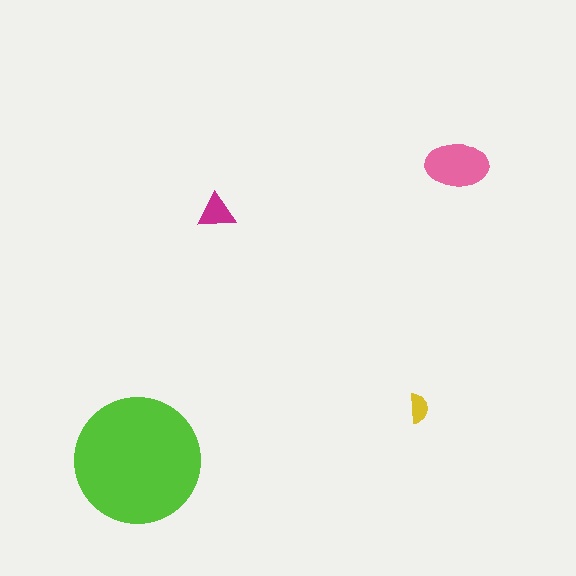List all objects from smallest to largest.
The yellow semicircle, the magenta triangle, the pink ellipse, the lime circle.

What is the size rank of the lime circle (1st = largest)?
1st.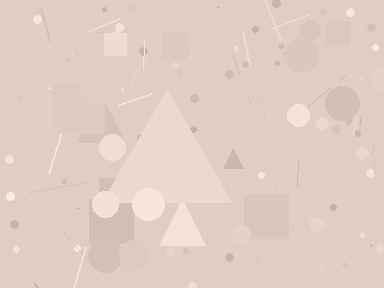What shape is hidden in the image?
A triangle is hidden in the image.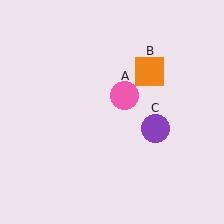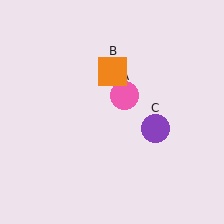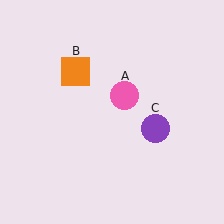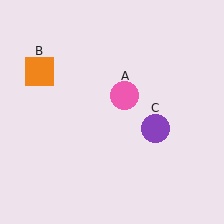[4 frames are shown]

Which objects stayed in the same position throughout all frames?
Pink circle (object A) and purple circle (object C) remained stationary.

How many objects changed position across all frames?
1 object changed position: orange square (object B).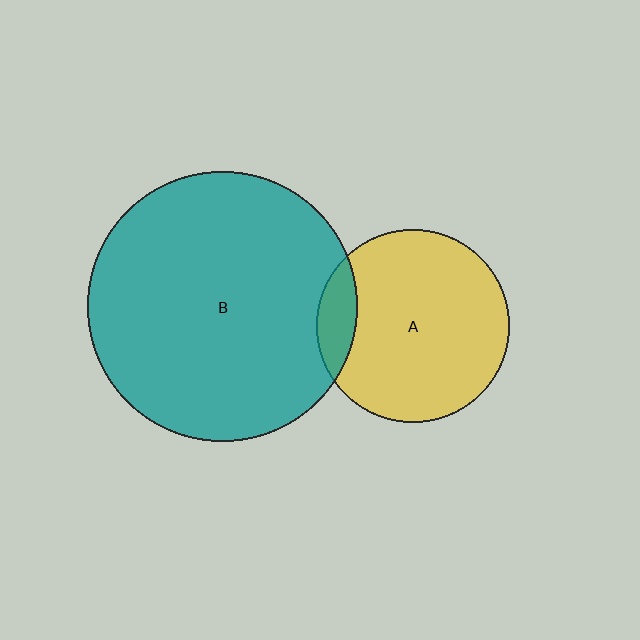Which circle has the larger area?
Circle B (teal).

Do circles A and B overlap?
Yes.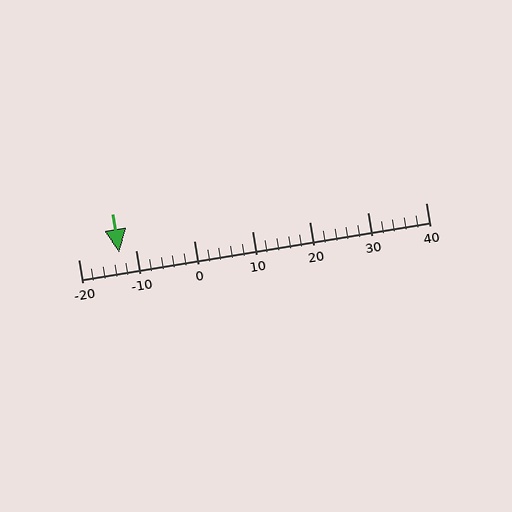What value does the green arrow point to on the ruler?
The green arrow points to approximately -13.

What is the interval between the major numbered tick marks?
The major tick marks are spaced 10 units apart.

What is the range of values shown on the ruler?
The ruler shows values from -20 to 40.